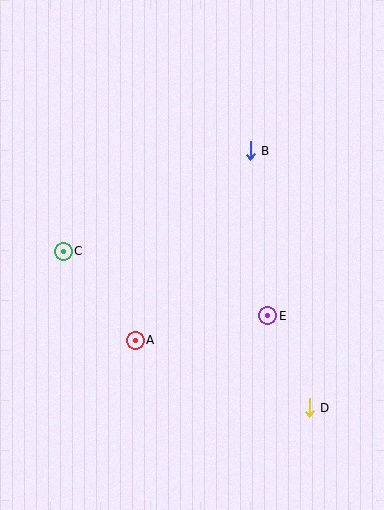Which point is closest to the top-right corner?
Point B is closest to the top-right corner.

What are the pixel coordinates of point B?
Point B is at (250, 151).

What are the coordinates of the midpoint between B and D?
The midpoint between B and D is at (280, 279).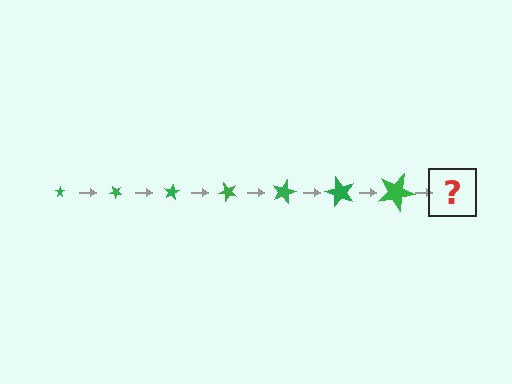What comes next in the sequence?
The next element should be a star, larger than the previous one and rotated 280 degrees from the start.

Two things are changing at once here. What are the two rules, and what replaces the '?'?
The two rules are that the star grows larger each step and it rotates 40 degrees each step. The '?' should be a star, larger than the previous one and rotated 280 degrees from the start.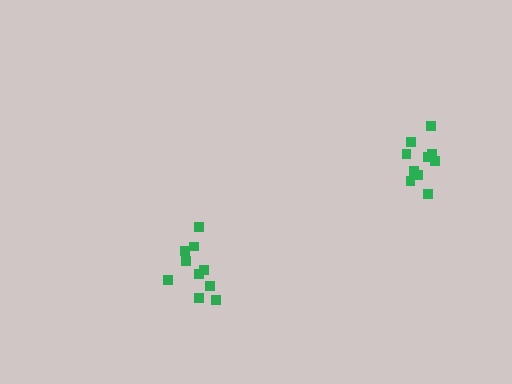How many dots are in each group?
Group 1: 10 dots, Group 2: 10 dots (20 total).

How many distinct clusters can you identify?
There are 2 distinct clusters.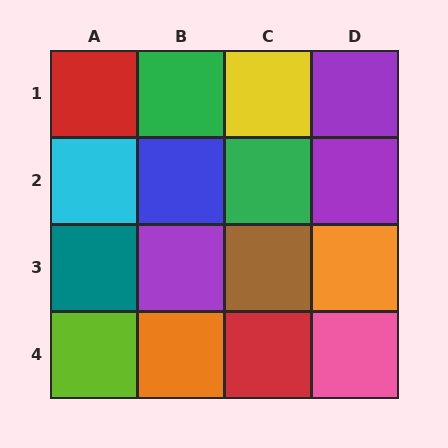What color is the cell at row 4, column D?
Pink.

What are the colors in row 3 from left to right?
Teal, purple, brown, orange.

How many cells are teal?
1 cell is teal.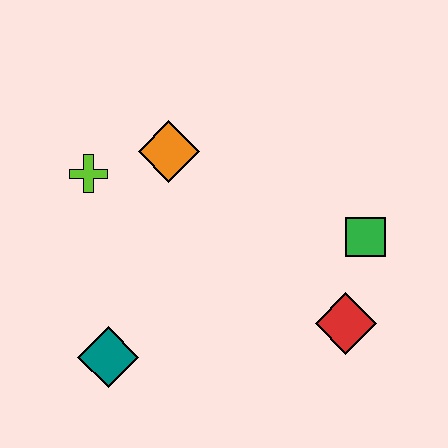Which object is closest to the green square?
The red diamond is closest to the green square.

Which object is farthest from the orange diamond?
The red diamond is farthest from the orange diamond.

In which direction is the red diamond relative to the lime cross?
The red diamond is to the right of the lime cross.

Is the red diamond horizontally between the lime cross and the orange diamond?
No